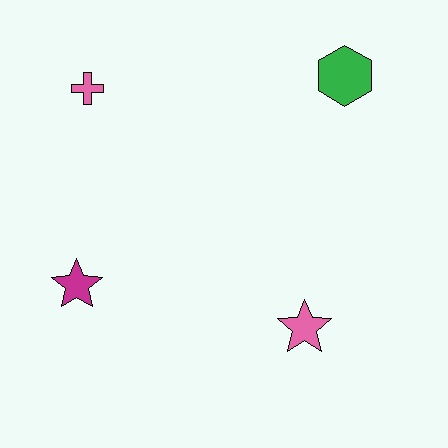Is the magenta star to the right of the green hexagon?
No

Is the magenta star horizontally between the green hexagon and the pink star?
No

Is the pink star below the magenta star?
Yes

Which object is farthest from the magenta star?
The green hexagon is farthest from the magenta star.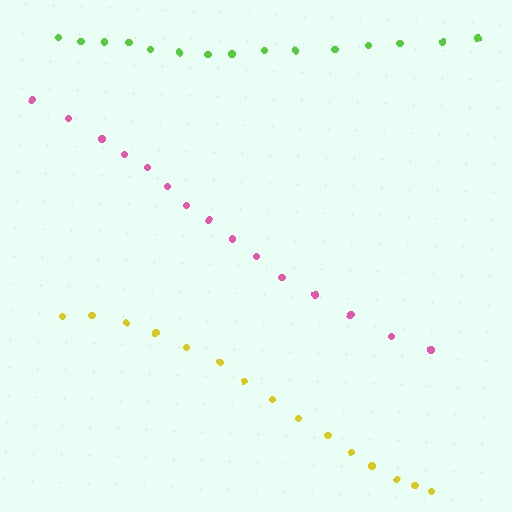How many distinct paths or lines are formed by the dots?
There are 3 distinct paths.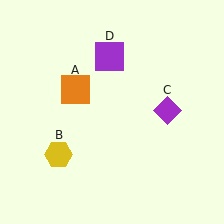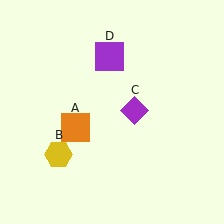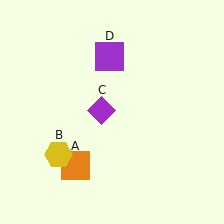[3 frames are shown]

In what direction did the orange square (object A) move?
The orange square (object A) moved down.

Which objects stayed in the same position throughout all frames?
Yellow hexagon (object B) and purple square (object D) remained stationary.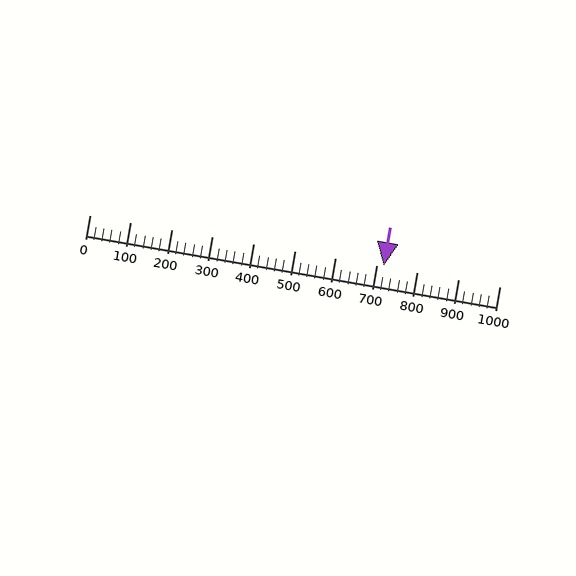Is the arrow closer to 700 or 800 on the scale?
The arrow is closer to 700.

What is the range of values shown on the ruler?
The ruler shows values from 0 to 1000.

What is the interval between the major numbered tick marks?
The major tick marks are spaced 100 units apart.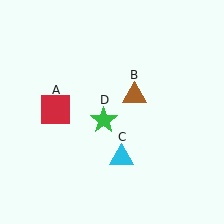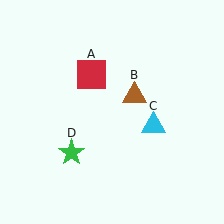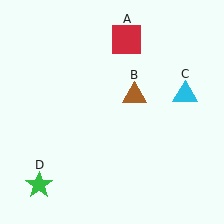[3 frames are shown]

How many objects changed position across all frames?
3 objects changed position: red square (object A), cyan triangle (object C), green star (object D).